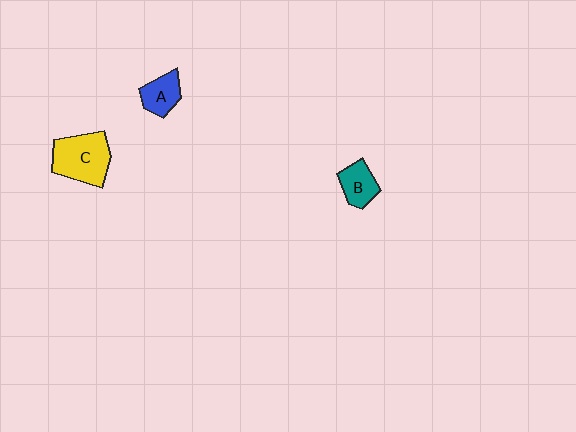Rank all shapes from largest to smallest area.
From largest to smallest: C (yellow), B (teal), A (blue).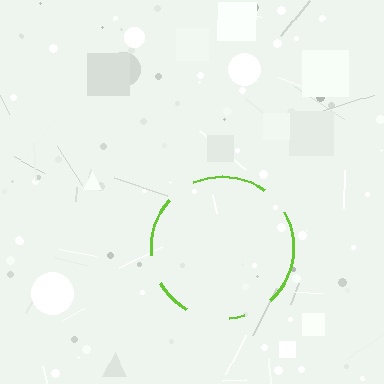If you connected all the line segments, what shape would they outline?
They would outline a circle.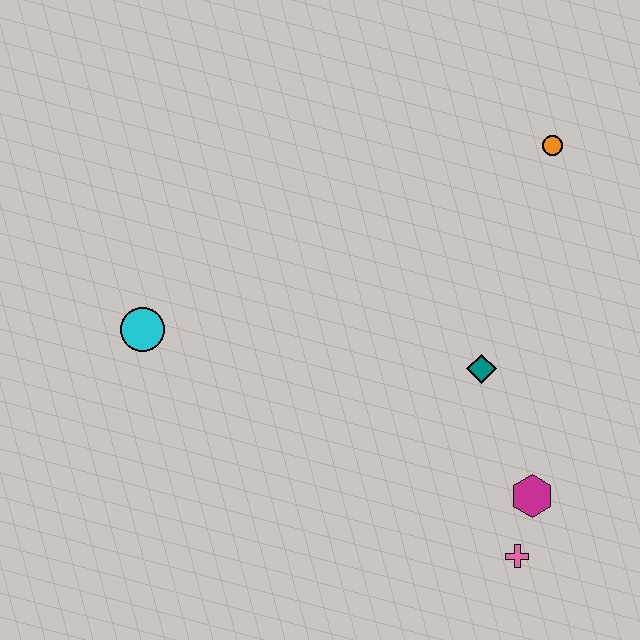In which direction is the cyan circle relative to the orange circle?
The cyan circle is to the left of the orange circle.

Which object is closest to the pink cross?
The magenta hexagon is closest to the pink cross.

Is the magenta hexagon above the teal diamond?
No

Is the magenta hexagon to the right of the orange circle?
No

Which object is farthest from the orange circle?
The cyan circle is farthest from the orange circle.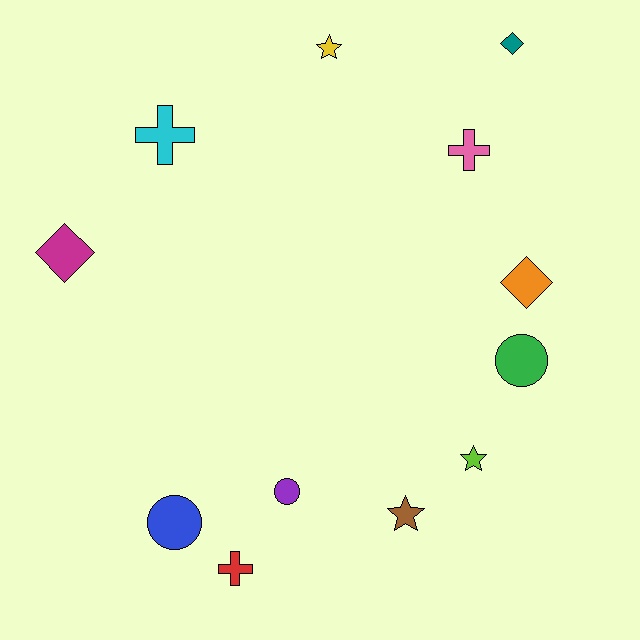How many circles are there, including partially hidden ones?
There are 3 circles.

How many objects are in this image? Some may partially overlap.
There are 12 objects.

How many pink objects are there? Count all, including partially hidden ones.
There is 1 pink object.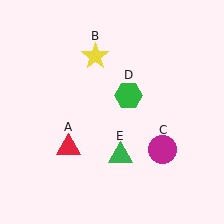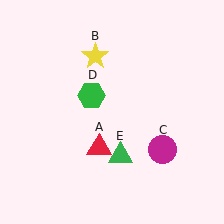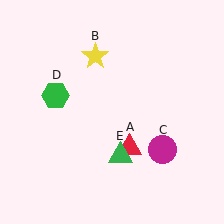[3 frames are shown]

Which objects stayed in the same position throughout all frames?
Yellow star (object B) and magenta circle (object C) and green triangle (object E) remained stationary.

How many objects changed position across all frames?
2 objects changed position: red triangle (object A), green hexagon (object D).